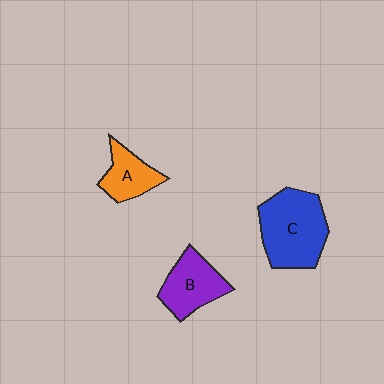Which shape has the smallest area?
Shape A (orange).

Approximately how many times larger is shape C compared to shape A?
Approximately 1.9 times.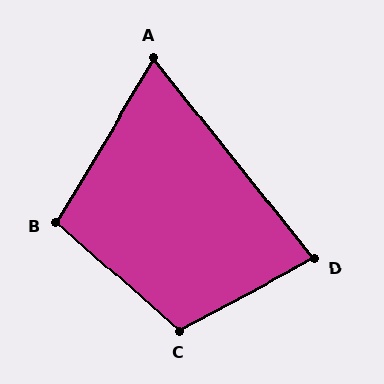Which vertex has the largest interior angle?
C, at approximately 111 degrees.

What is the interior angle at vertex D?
Approximately 80 degrees (acute).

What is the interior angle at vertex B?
Approximately 100 degrees (obtuse).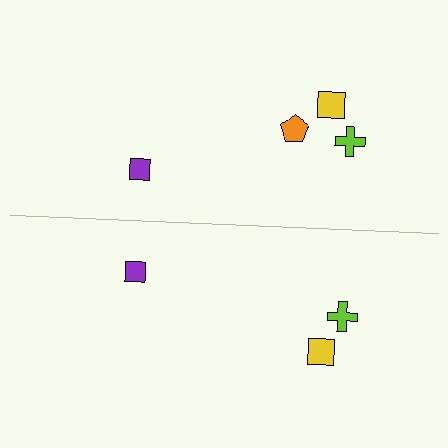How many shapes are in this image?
There are 7 shapes in this image.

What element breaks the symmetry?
A orange pentagon is missing from the bottom side.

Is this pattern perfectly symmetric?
No, the pattern is not perfectly symmetric. A orange pentagon is missing from the bottom side.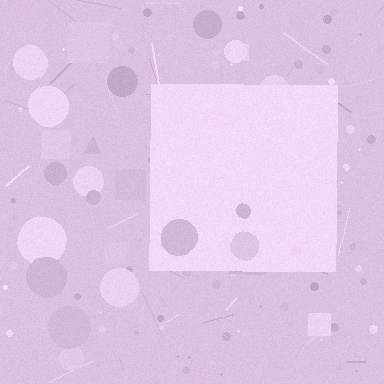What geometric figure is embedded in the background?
A square is embedded in the background.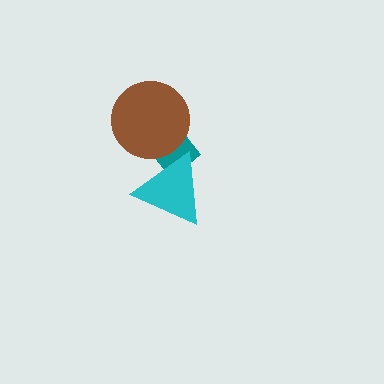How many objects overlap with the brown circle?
1 object overlaps with the brown circle.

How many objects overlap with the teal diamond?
2 objects overlap with the teal diamond.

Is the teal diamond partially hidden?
Yes, it is partially covered by another shape.